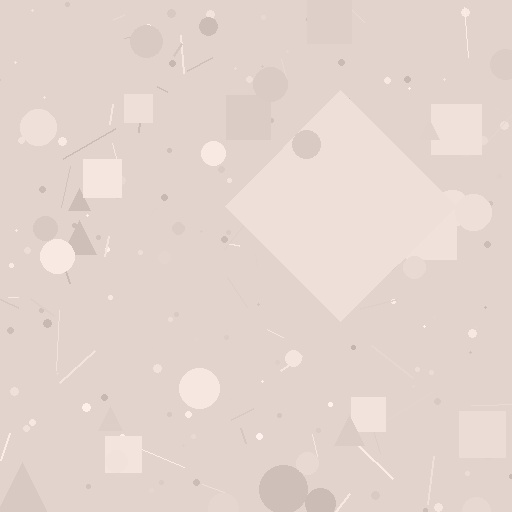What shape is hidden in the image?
A diamond is hidden in the image.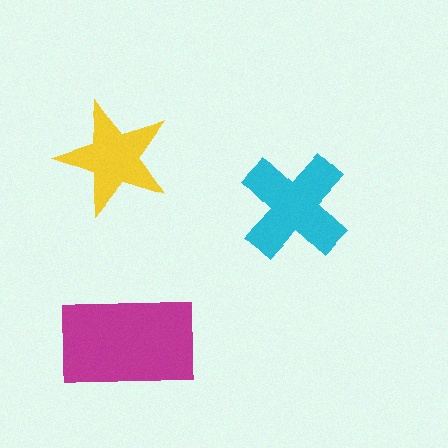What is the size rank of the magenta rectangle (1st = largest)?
1st.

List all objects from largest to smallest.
The magenta rectangle, the cyan cross, the yellow star.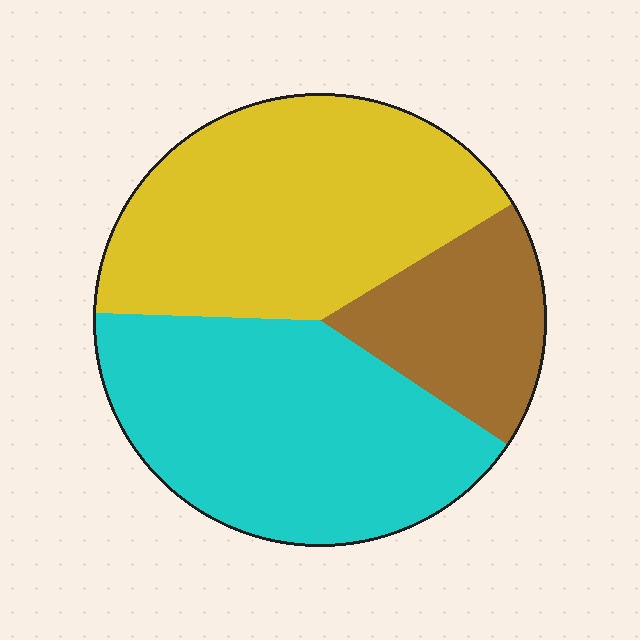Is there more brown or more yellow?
Yellow.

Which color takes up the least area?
Brown, at roughly 20%.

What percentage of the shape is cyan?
Cyan covers about 40% of the shape.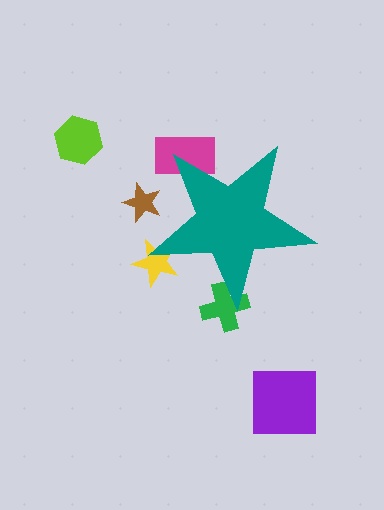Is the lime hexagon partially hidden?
No, the lime hexagon is fully visible.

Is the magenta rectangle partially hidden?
Yes, the magenta rectangle is partially hidden behind the teal star.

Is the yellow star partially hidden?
Yes, the yellow star is partially hidden behind the teal star.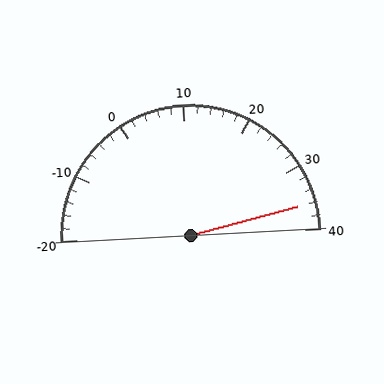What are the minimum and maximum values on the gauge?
The gauge ranges from -20 to 40.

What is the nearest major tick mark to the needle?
The nearest major tick mark is 40.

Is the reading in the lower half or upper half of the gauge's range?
The reading is in the upper half of the range (-20 to 40).